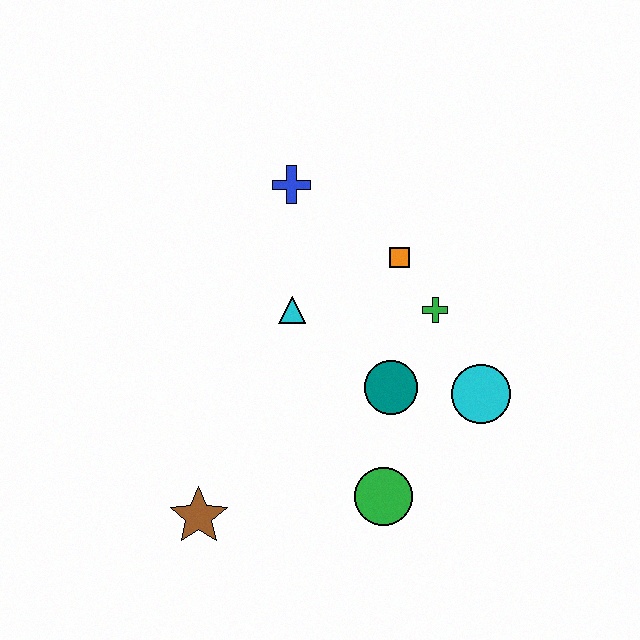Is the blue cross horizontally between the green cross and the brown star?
Yes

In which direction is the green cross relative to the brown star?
The green cross is to the right of the brown star.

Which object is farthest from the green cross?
The brown star is farthest from the green cross.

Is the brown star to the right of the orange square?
No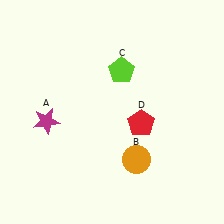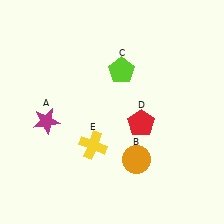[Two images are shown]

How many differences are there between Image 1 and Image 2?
There is 1 difference between the two images.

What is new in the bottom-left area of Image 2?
A yellow cross (E) was added in the bottom-left area of Image 2.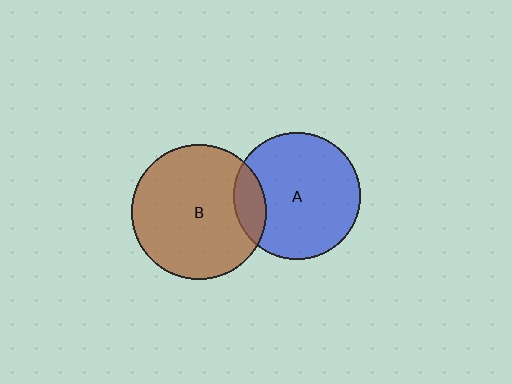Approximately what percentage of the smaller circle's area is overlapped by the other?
Approximately 15%.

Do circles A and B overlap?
Yes.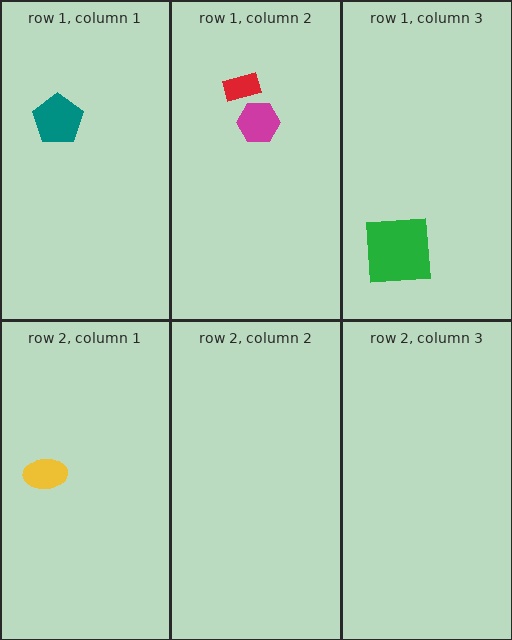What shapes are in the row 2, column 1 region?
The yellow ellipse.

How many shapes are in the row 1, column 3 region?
1.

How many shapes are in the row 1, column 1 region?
1.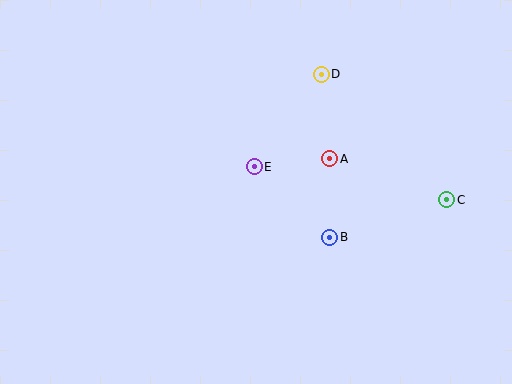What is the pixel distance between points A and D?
The distance between A and D is 85 pixels.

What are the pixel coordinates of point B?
Point B is at (330, 237).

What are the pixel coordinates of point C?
Point C is at (447, 200).